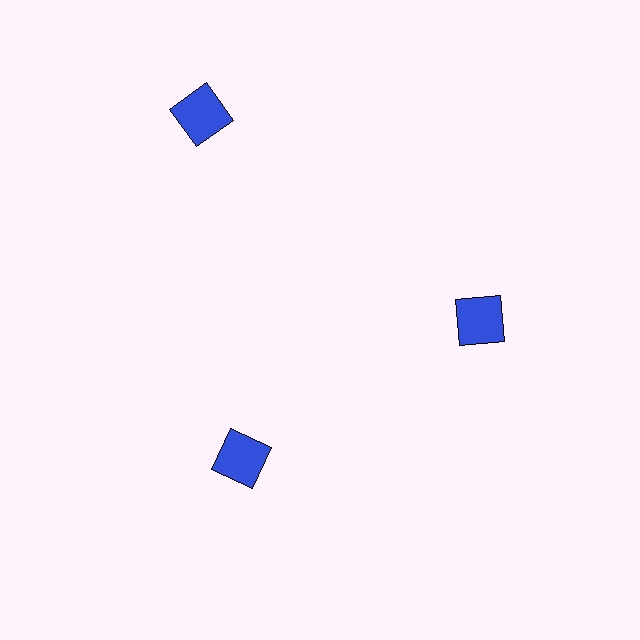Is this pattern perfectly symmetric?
No. The 3 blue squares are arranged in a ring, but one element near the 11 o'clock position is pushed outward from the center, breaking the 3-fold rotational symmetry.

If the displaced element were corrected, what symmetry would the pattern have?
It would have 3-fold rotational symmetry — the pattern would map onto itself every 120 degrees.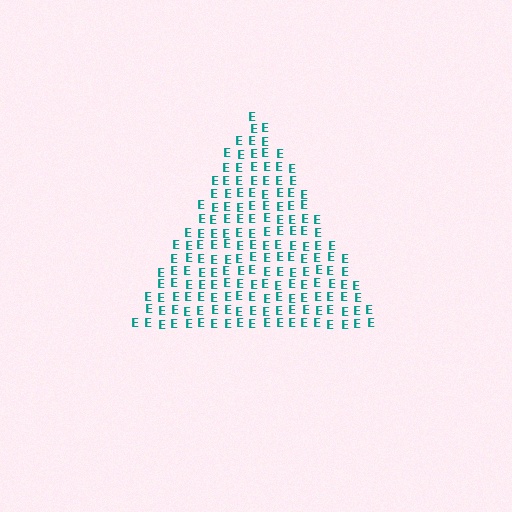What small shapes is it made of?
It is made of small letter E's.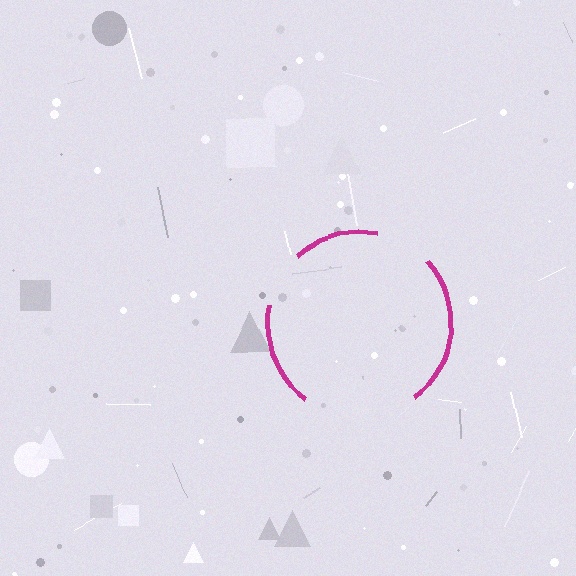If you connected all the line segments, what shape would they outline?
They would outline a circle.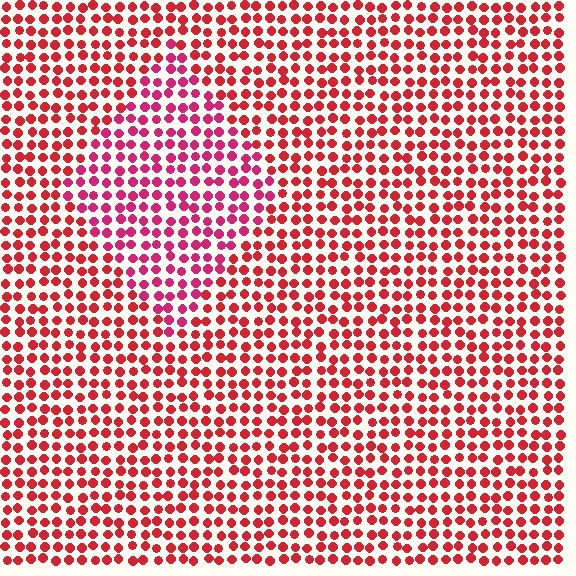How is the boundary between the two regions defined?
The boundary is defined purely by a slight shift in hue (about 23 degrees). Spacing, size, and orientation are identical on both sides.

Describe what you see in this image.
The image is filled with small red elements in a uniform arrangement. A diamond-shaped region is visible where the elements are tinted to a slightly different hue, forming a subtle color boundary.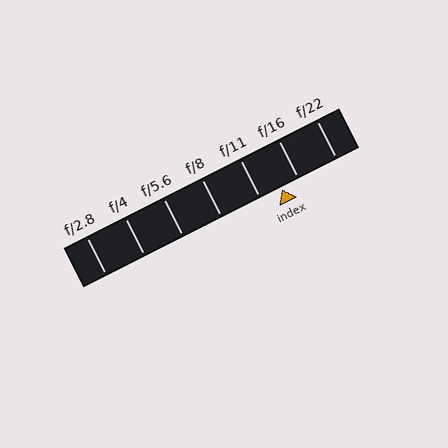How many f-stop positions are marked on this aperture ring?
There are 7 f-stop positions marked.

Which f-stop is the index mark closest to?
The index mark is closest to f/16.